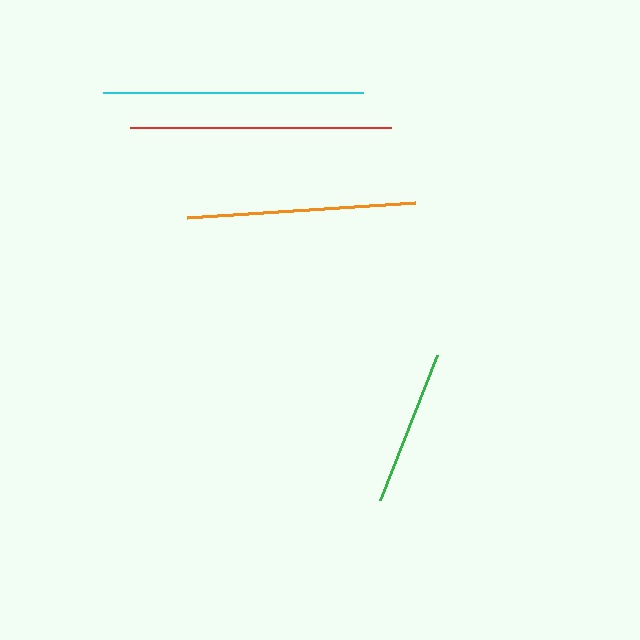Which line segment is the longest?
The red line is the longest at approximately 261 pixels.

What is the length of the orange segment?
The orange segment is approximately 228 pixels long.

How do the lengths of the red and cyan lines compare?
The red and cyan lines are approximately the same length.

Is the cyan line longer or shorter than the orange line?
The cyan line is longer than the orange line.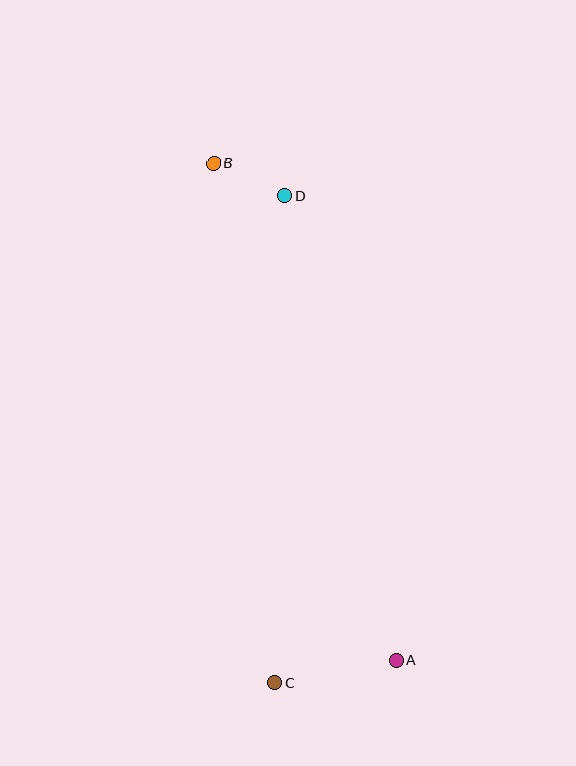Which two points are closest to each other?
Points B and D are closest to each other.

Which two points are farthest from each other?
Points A and B are farthest from each other.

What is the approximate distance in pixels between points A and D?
The distance between A and D is approximately 477 pixels.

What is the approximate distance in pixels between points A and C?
The distance between A and C is approximately 123 pixels.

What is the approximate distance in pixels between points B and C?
The distance between B and C is approximately 523 pixels.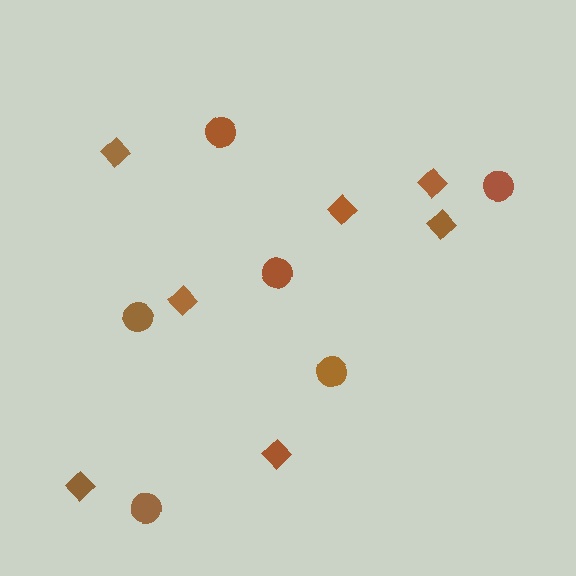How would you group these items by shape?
There are 2 groups: one group of circles (6) and one group of diamonds (7).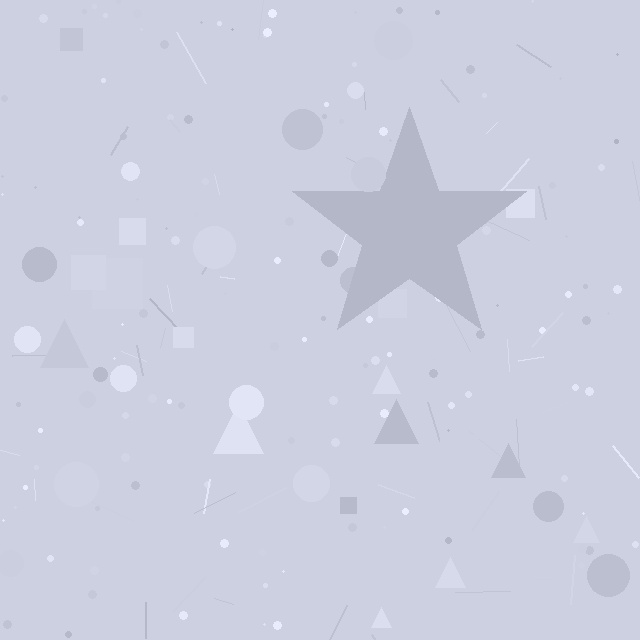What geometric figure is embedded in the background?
A star is embedded in the background.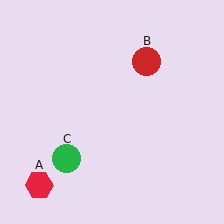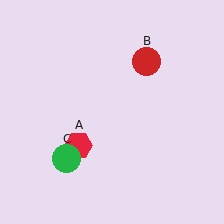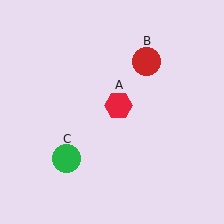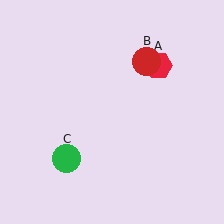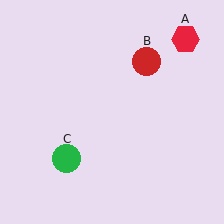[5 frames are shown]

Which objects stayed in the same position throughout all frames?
Red circle (object B) and green circle (object C) remained stationary.